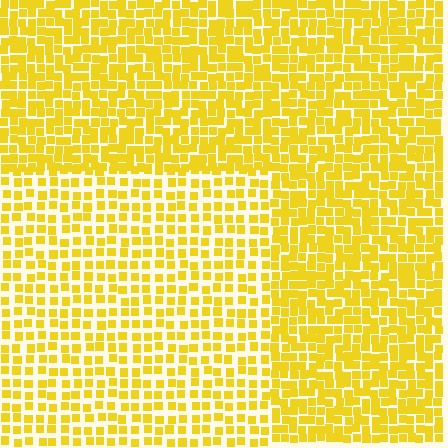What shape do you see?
I see a rectangle.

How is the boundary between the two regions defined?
The boundary is defined by a change in element density (approximately 1.7x ratio). All elements are the same color, size, and shape.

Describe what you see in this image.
The image contains small yellow elements arranged at two different densities. A rectangle-shaped region is visible where the elements are less densely packed than the surrounding area.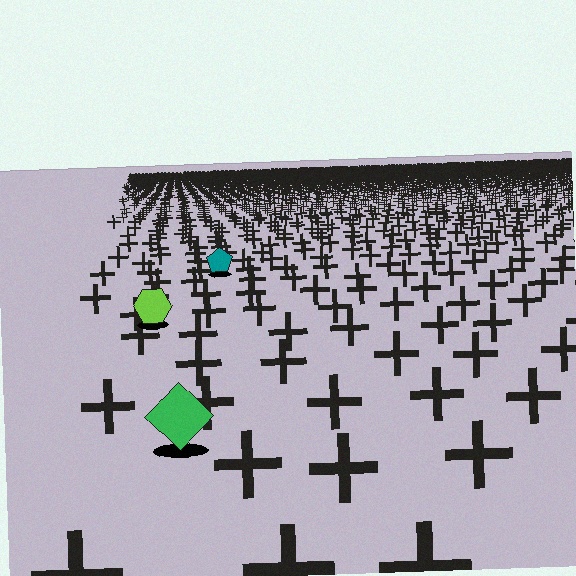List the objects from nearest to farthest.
From nearest to farthest: the green diamond, the lime hexagon, the teal pentagon.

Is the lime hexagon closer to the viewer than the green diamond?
No. The green diamond is closer — you can tell from the texture gradient: the ground texture is coarser near it.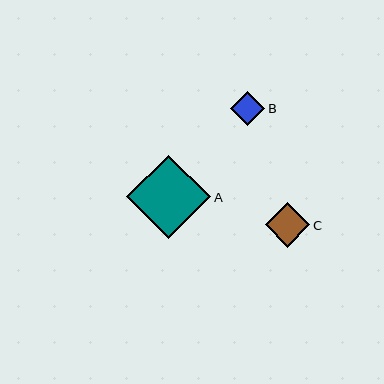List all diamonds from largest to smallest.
From largest to smallest: A, C, B.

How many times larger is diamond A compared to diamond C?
Diamond A is approximately 1.9 times the size of diamond C.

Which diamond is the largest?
Diamond A is the largest with a size of approximately 84 pixels.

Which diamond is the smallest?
Diamond B is the smallest with a size of approximately 35 pixels.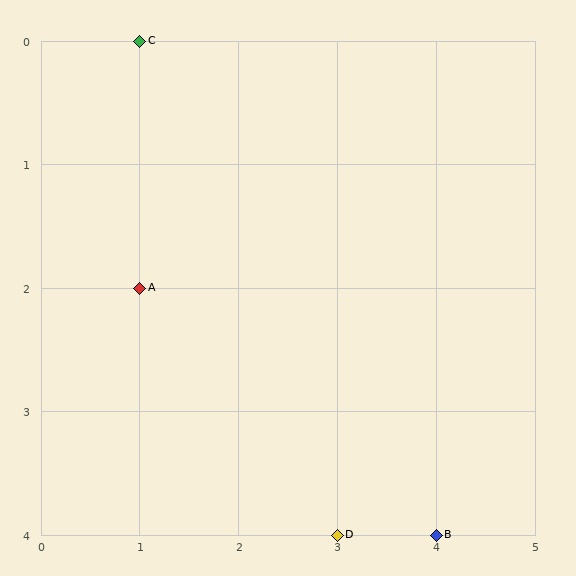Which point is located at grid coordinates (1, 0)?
Point C is at (1, 0).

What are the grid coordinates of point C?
Point C is at grid coordinates (1, 0).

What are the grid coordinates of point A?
Point A is at grid coordinates (1, 2).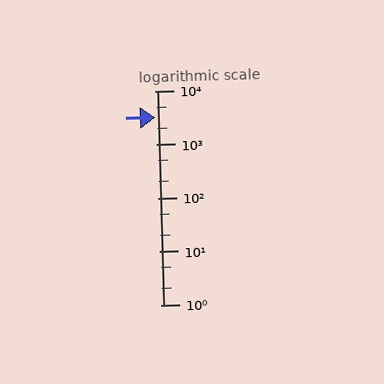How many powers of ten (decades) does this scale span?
The scale spans 4 decades, from 1 to 10000.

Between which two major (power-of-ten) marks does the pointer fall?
The pointer is between 1000 and 10000.